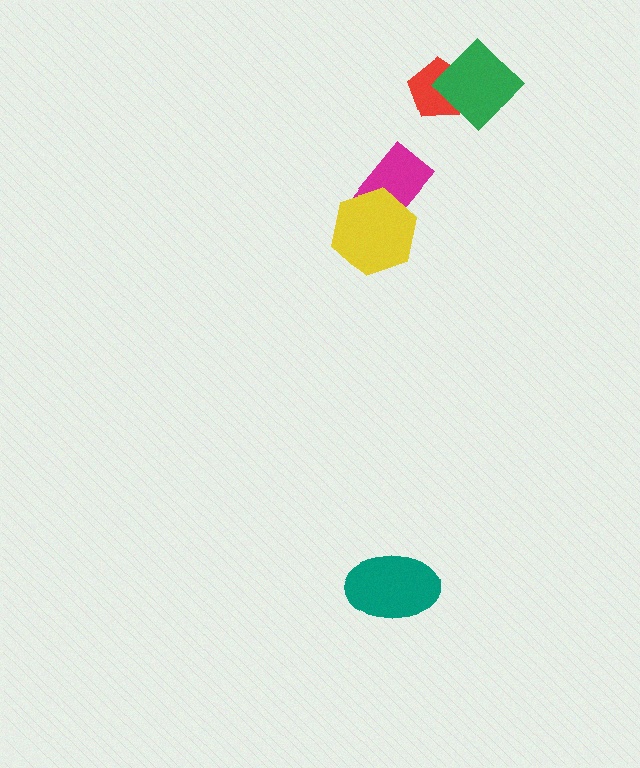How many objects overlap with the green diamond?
1 object overlaps with the green diamond.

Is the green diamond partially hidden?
No, no other shape covers it.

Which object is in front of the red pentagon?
The green diamond is in front of the red pentagon.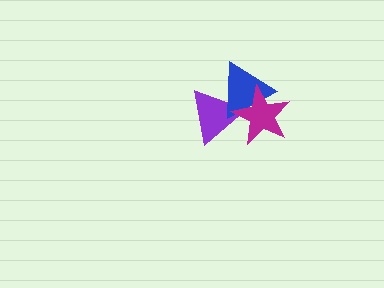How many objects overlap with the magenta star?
2 objects overlap with the magenta star.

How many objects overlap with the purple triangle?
2 objects overlap with the purple triangle.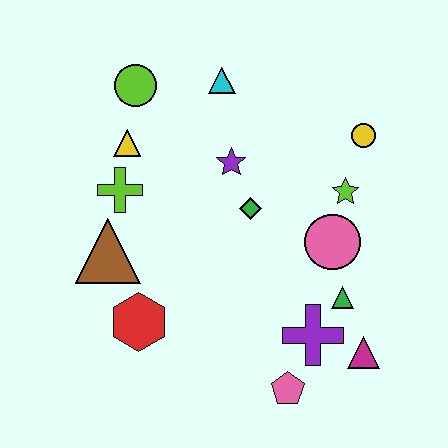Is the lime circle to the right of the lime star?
No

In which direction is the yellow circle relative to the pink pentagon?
The yellow circle is above the pink pentagon.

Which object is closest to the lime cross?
The yellow triangle is closest to the lime cross.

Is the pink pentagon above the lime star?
No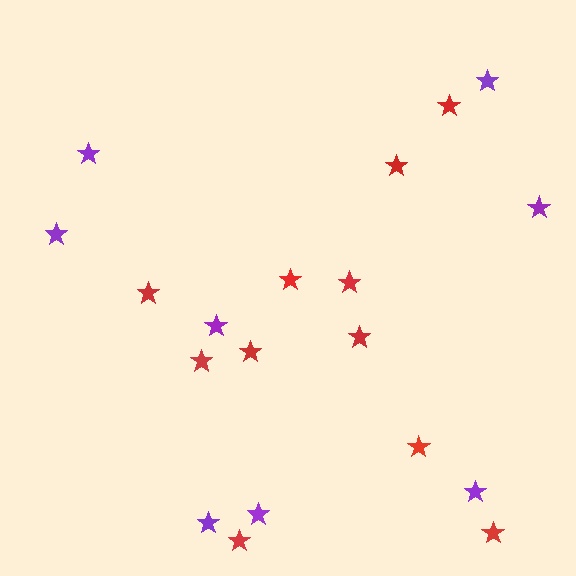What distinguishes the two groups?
There are 2 groups: one group of purple stars (8) and one group of red stars (11).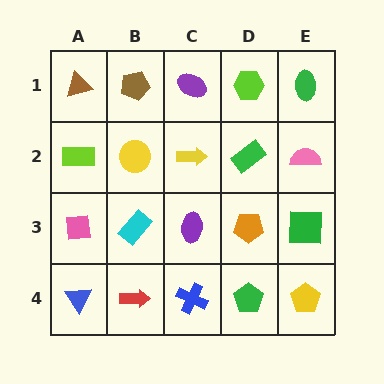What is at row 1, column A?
A brown triangle.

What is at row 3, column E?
A green square.